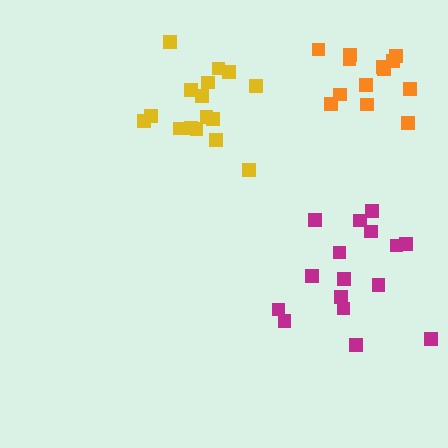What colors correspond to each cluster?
The clusters are colored: orange, magenta, yellow.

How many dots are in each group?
Group 1: 13 dots, Group 2: 16 dots, Group 3: 16 dots (45 total).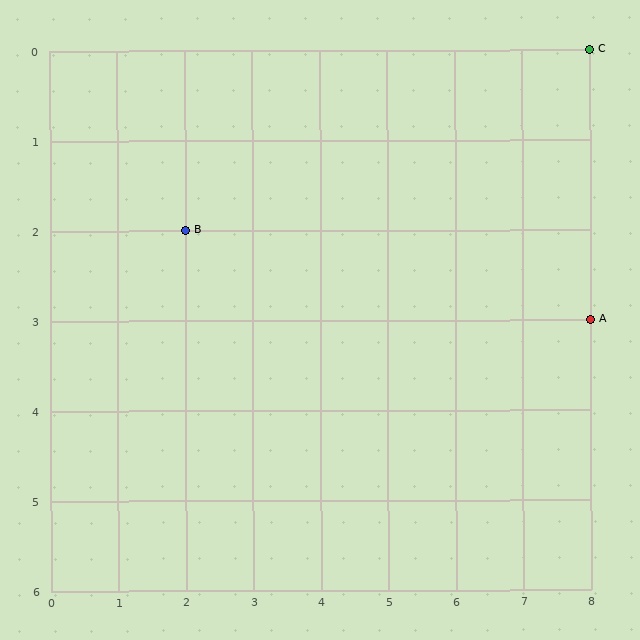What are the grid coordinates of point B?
Point B is at grid coordinates (2, 2).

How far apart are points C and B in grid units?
Points C and B are 6 columns and 2 rows apart (about 6.3 grid units diagonally).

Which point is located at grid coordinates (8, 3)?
Point A is at (8, 3).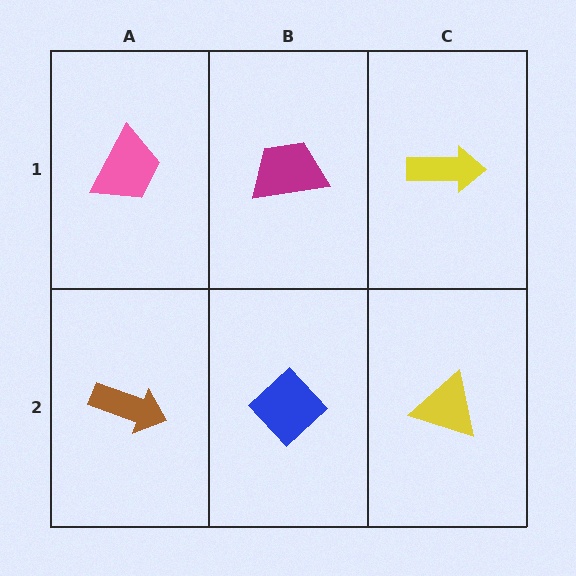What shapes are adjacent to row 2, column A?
A pink trapezoid (row 1, column A), a blue diamond (row 2, column B).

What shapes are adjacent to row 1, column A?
A brown arrow (row 2, column A), a magenta trapezoid (row 1, column B).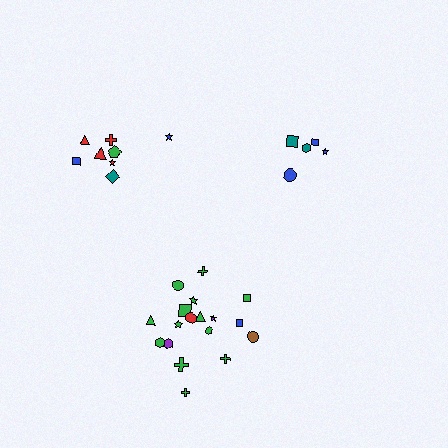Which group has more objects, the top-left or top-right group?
The top-left group.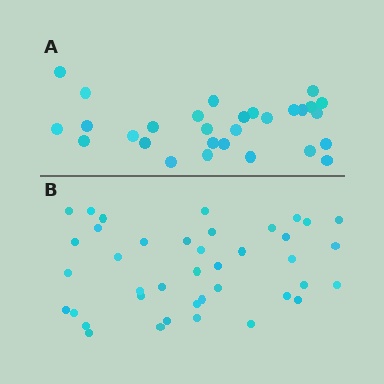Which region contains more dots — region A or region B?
Region B (the bottom region) has more dots.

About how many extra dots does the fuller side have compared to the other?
Region B has roughly 12 or so more dots than region A.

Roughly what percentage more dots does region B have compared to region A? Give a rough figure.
About 40% more.